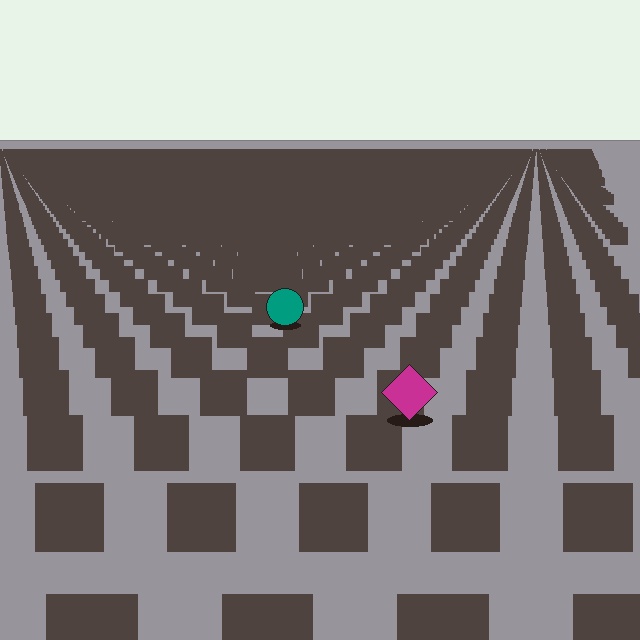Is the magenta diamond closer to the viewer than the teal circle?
Yes. The magenta diamond is closer — you can tell from the texture gradient: the ground texture is coarser near it.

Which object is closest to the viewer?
The magenta diamond is closest. The texture marks near it are larger and more spread out.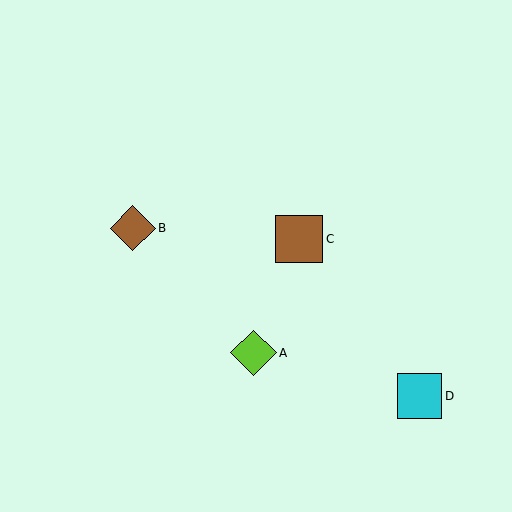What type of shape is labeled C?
Shape C is a brown square.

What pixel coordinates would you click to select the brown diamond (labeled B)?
Click at (133, 228) to select the brown diamond B.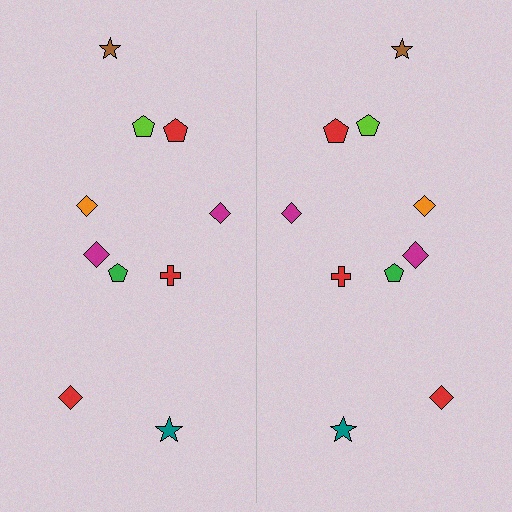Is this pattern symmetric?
Yes, this pattern has bilateral (reflection) symmetry.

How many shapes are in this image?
There are 20 shapes in this image.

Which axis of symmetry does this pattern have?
The pattern has a vertical axis of symmetry running through the center of the image.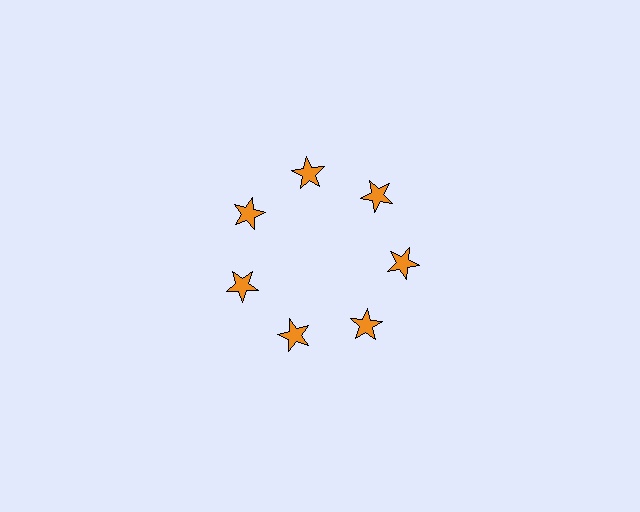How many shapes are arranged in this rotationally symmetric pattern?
There are 7 shapes, arranged in 7 groups of 1.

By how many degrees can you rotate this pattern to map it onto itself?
The pattern maps onto itself every 51 degrees of rotation.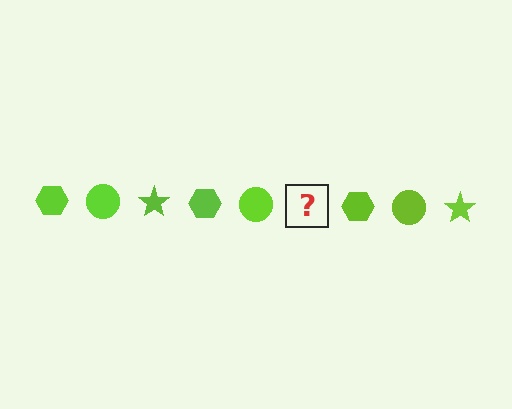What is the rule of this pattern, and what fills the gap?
The rule is that the pattern cycles through hexagon, circle, star shapes in lime. The gap should be filled with a lime star.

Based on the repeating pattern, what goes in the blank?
The blank should be a lime star.